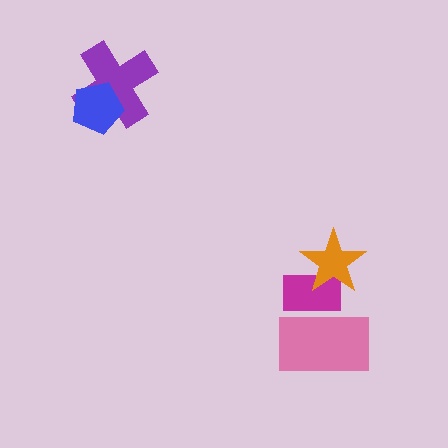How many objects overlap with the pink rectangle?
1 object overlaps with the pink rectangle.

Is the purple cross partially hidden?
Yes, it is partially covered by another shape.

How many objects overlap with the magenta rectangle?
2 objects overlap with the magenta rectangle.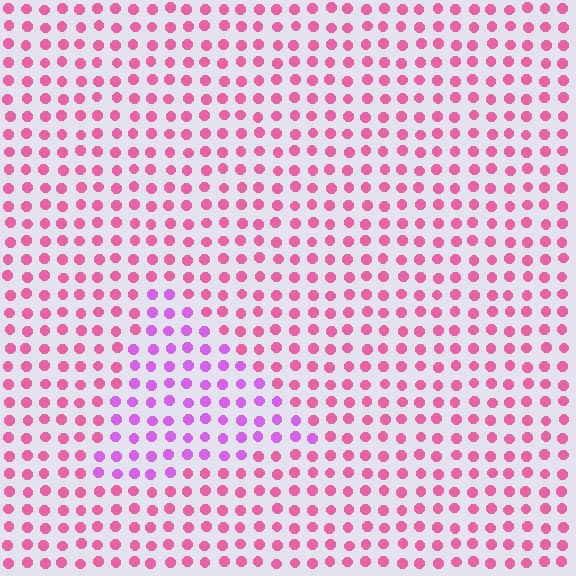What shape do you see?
I see a triangle.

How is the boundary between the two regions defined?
The boundary is defined purely by a slight shift in hue (about 39 degrees). Spacing, size, and orientation are identical on both sides.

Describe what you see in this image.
The image is filled with small pink elements in a uniform arrangement. A triangle-shaped region is visible where the elements are tinted to a slightly different hue, forming a subtle color boundary.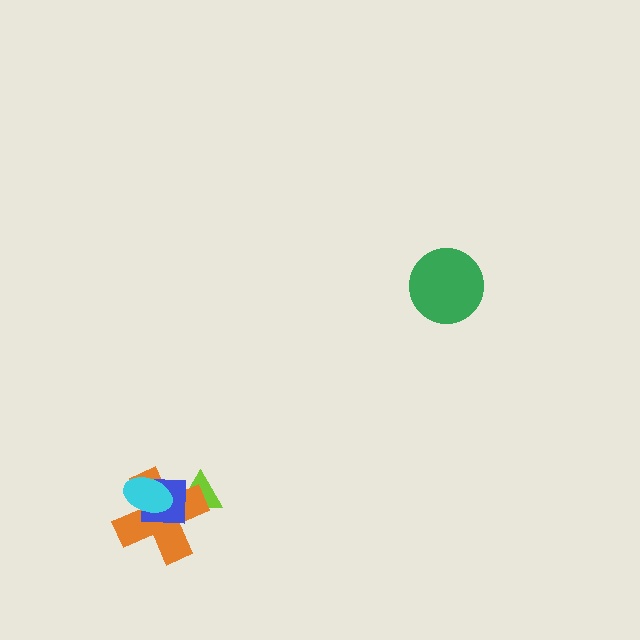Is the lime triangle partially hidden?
Yes, it is partially covered by another shape.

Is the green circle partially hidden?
No, no other shape covers it.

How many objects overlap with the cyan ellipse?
2 objects overlap with the cyan ellipse.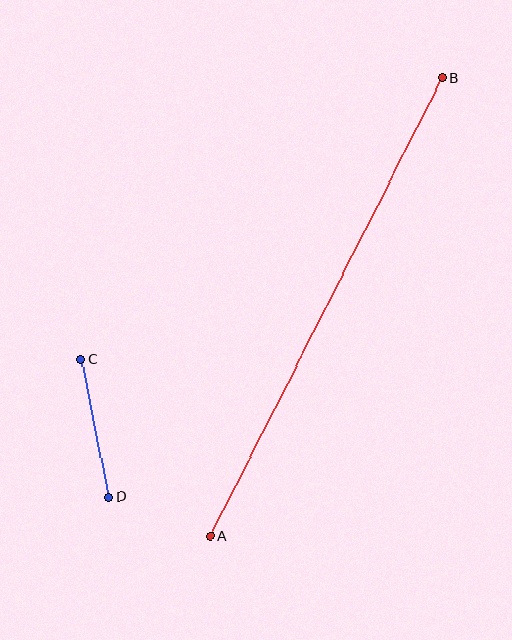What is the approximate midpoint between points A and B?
The midpoint is at approximately (327, 307) pixels.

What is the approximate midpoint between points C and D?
The midpoint is at approximately (95, 428) pixels.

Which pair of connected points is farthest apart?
Points A and B are farthest apart.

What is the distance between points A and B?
The distance is approximately 514 pixels.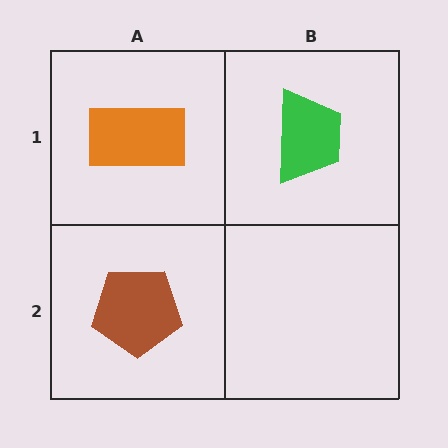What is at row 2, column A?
A brown pentagon.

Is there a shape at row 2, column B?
No, that cell is empty.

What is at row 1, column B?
A green trapezoid.